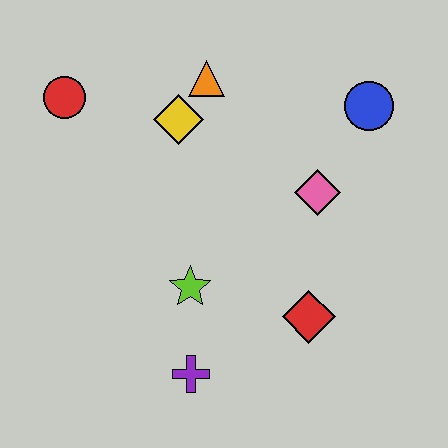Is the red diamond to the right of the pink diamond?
No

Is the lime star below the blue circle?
Yes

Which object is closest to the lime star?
The purple cross is closest to the lime star.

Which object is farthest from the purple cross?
The blue circle is farthest from the purple cross.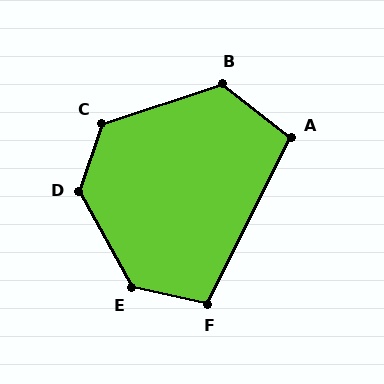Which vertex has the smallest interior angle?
A, at approximately 102 degrees.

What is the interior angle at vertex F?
Approximately 104 degrees (obtuse).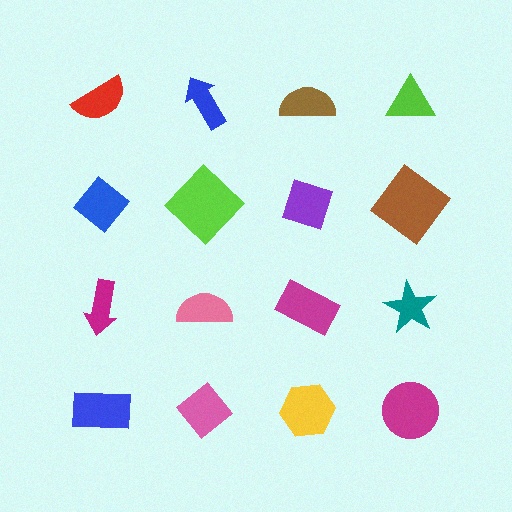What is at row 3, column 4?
A teal star.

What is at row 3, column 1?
A magenta arrow.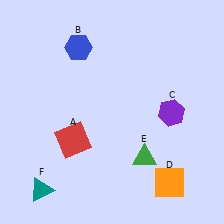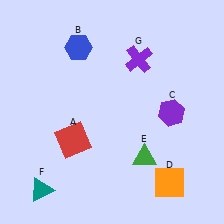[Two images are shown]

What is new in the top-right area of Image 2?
A purple cross (G) was added in the top-right area of Image 2.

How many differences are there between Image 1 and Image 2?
There is 1 difference between the two images.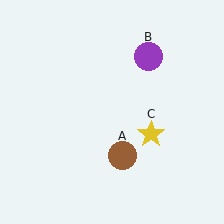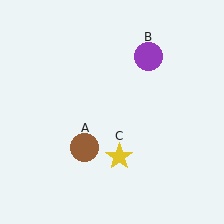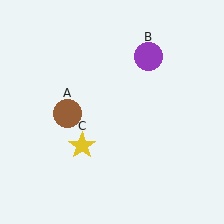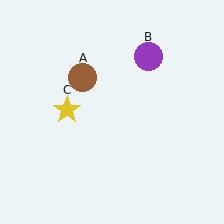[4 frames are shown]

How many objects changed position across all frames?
2 objects changed position: brown circle (object A), yellow star (object C).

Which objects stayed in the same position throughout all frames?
Purple circle (object B) remained stationary.